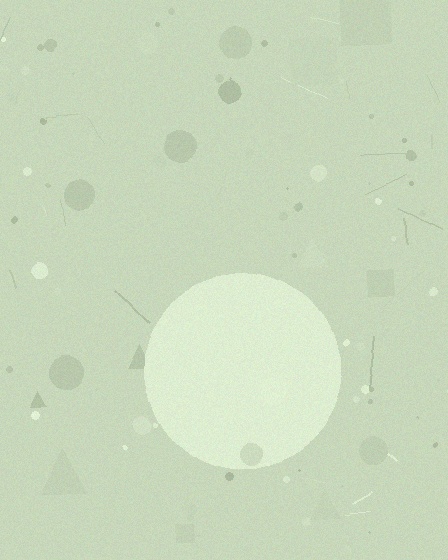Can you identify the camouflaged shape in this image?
The camouflaged shape is a circle.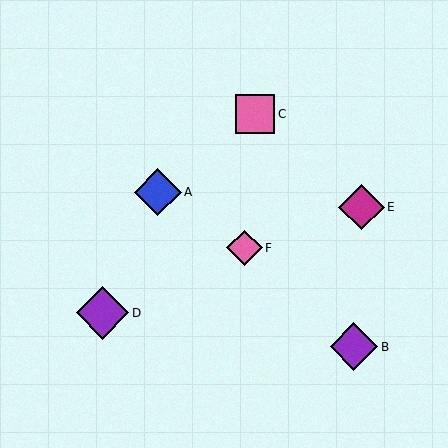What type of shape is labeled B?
Shape B is a purple diamond.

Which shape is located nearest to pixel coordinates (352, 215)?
The magenta diamond (labeled E) at (361, 207) is nearest to that location.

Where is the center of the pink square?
The center of the pink square is at (255, 114).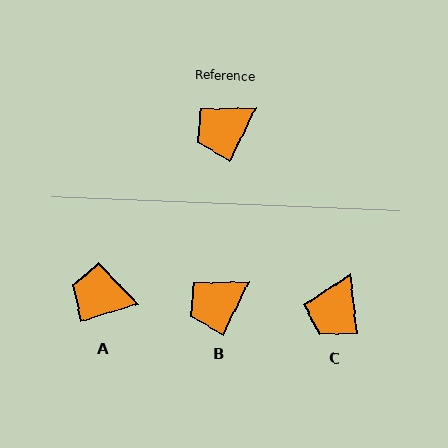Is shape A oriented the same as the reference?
No, it is off by about 47 degrees.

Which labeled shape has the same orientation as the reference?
B.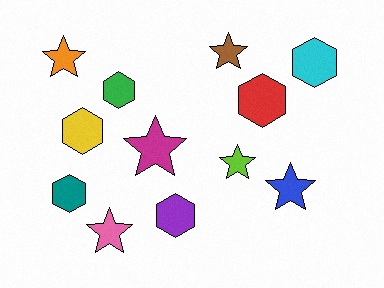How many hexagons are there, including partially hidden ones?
There are 6 hexagons.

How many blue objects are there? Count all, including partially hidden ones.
There is 1 blue object.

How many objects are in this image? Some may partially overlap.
There are 12 objects.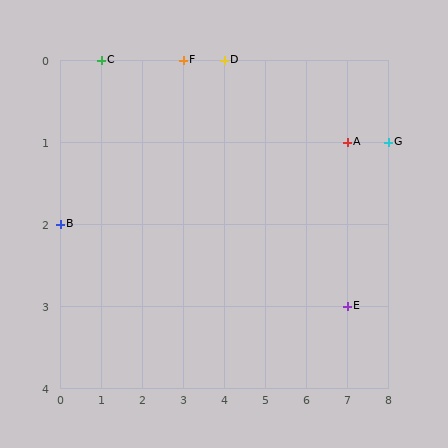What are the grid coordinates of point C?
Point C is at grid coordinates (1, 0).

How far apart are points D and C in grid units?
Points D and C are 3 columns apart.